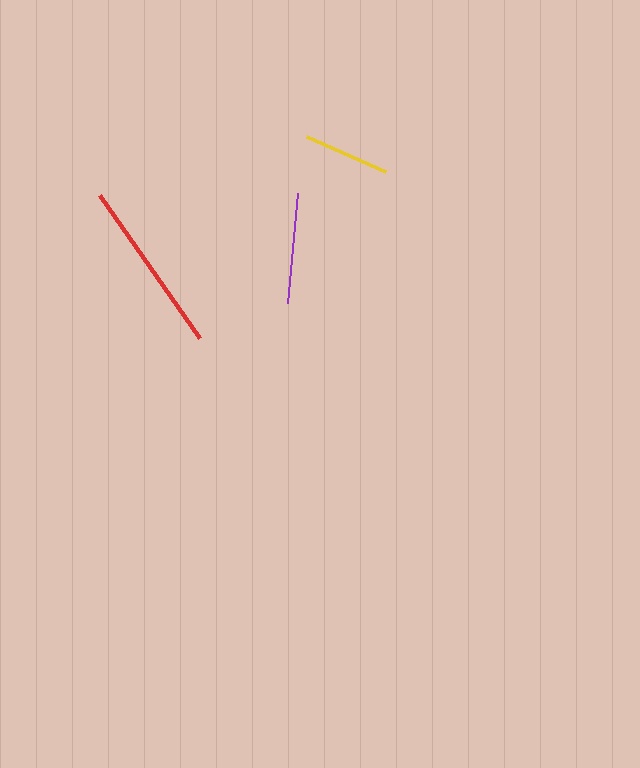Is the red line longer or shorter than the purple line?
The red line is longer than the purple line.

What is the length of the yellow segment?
The yellow segment is approximately 86 pixels long.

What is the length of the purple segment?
The purple segment is approximately 111 pixels long.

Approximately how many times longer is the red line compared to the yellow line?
The red line is approximately 2.0 times the length of the yellow line.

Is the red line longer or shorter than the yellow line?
The red line is longer than the yellow line.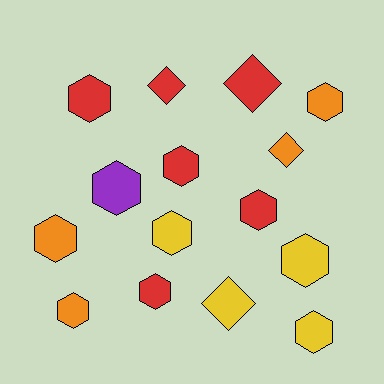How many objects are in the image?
There are 15 objects.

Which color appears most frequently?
Red, with 6 objects.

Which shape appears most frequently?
Hexagon, with 11 objects.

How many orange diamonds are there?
There is 1 orange diamond.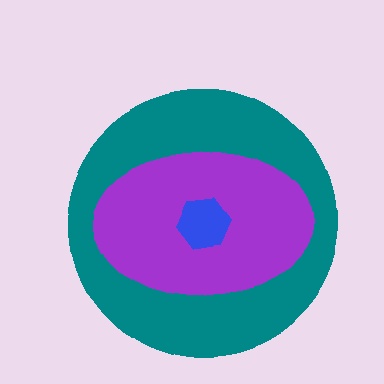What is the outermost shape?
The teal circle.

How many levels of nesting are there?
3.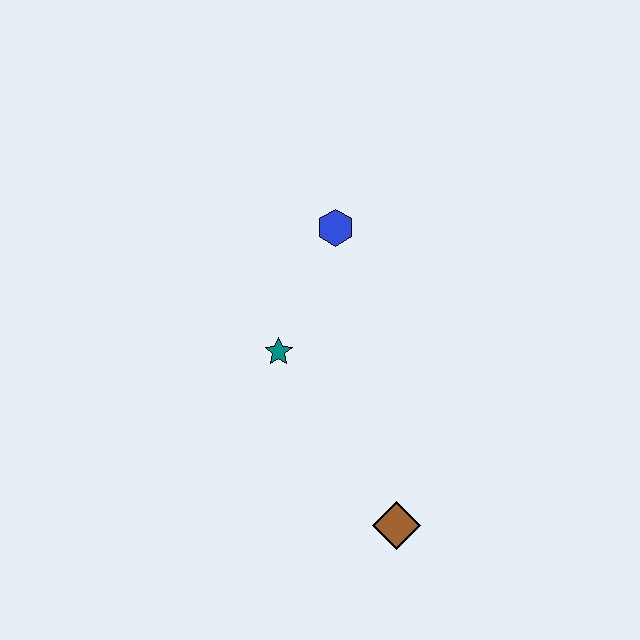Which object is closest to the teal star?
The blue hexagon is closest to the teal star.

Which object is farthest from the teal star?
The brown diamond is farthest from the teal star.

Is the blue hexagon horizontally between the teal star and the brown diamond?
Yes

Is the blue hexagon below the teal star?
No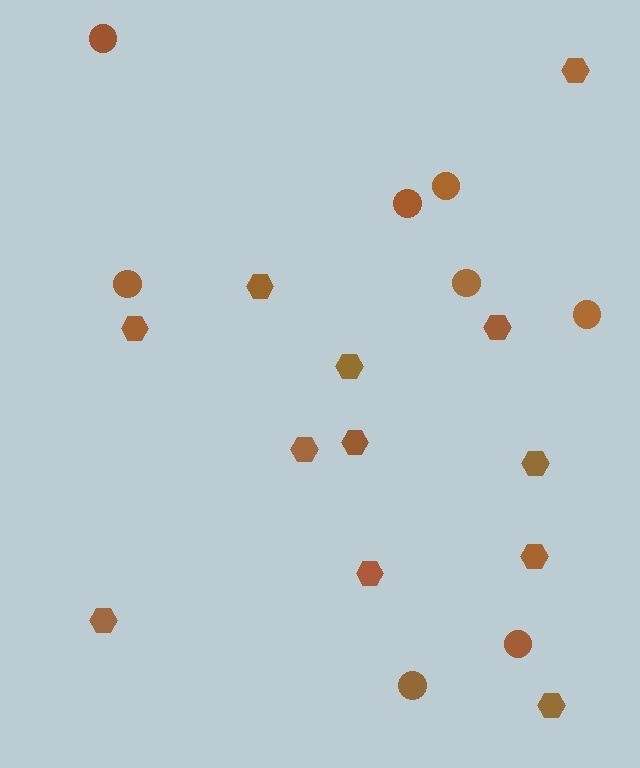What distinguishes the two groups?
There are 2 groups: one group of hexagons (12) and one group of circles (8).